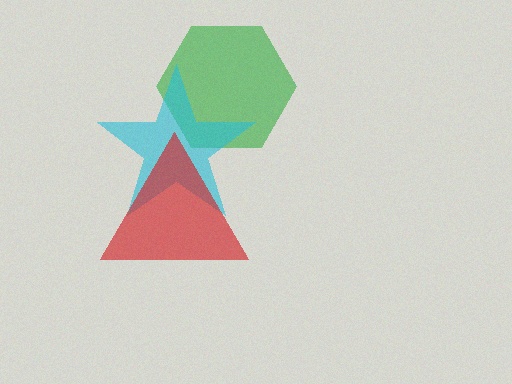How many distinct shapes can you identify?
There are 3 distinct shapes: a green hexagon, a cyan star, a red triangle.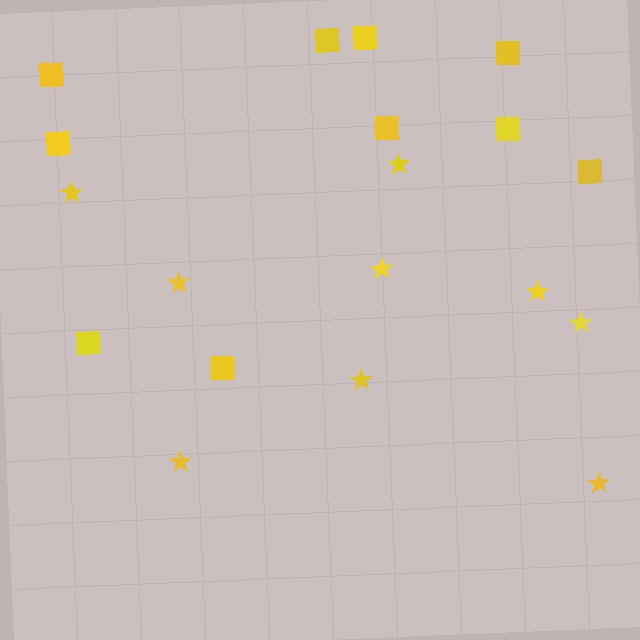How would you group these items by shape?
There are 2 groups: one group of squares (10) and one group of stars (9).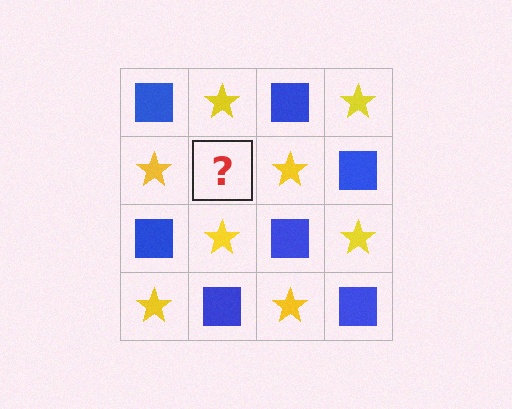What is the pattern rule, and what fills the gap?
The rule is that it alternates blue square and yellow star in a checkerboard pattern. The gap should be filled with a blue square.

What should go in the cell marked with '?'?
The missing cell should contain a blue square.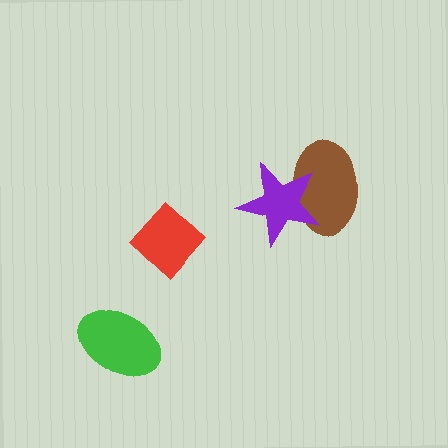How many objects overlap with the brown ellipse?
1 object overlaps with the brown ellipse.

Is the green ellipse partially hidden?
No, no other shape covers it.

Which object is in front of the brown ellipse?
The purple star is in front of the brown ellipse.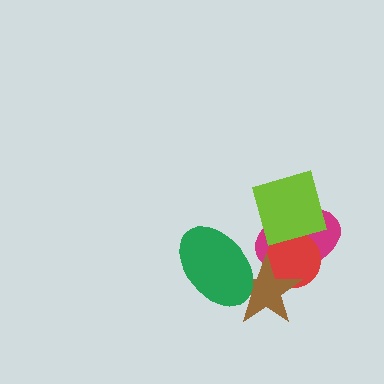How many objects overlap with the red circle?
2 objects overlap with the red circle.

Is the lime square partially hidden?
No, no other shape covers it.